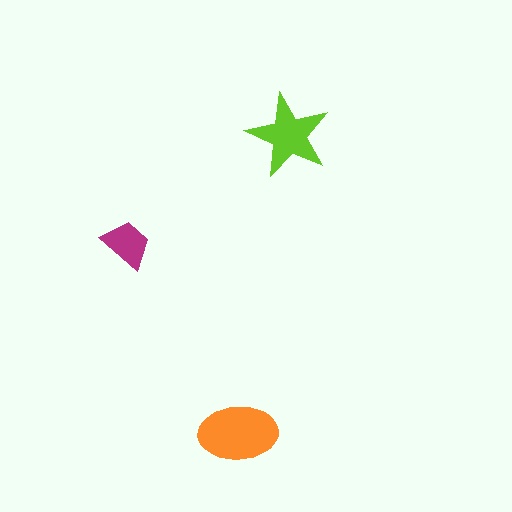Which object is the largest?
The orange ellipse.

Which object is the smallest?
The magenta trapezoid.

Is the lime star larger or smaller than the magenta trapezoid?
Larger.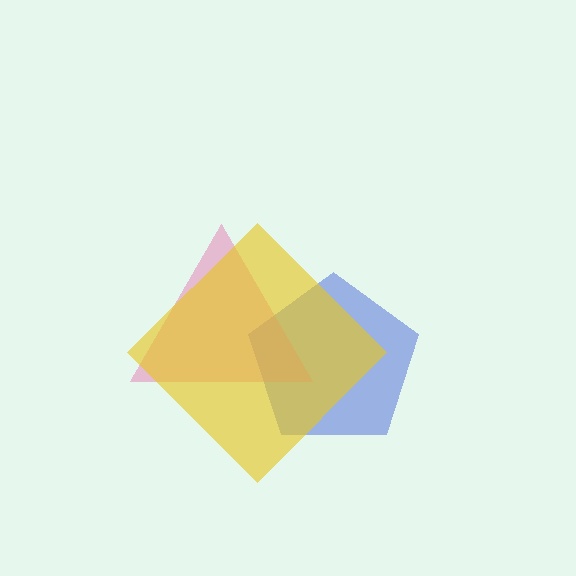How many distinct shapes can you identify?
There are 3 distinct shapes: a blue pentagon, a pink triangle, a yellow diamond.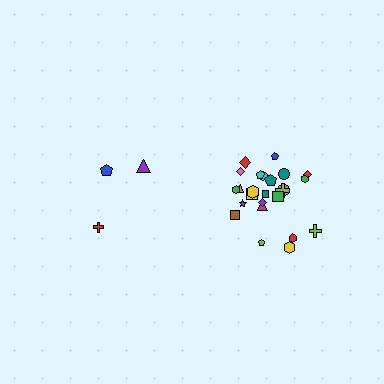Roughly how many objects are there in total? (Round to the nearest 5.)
Roughly 30 objects in total.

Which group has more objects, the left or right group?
The right group.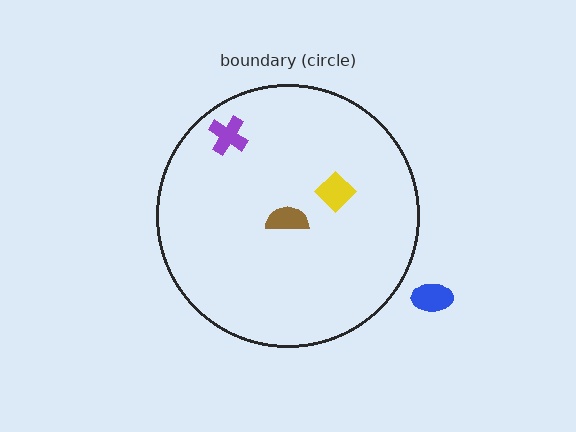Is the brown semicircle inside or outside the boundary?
Inside.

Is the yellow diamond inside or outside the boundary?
Inside.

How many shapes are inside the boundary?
3 inside, 1 outside.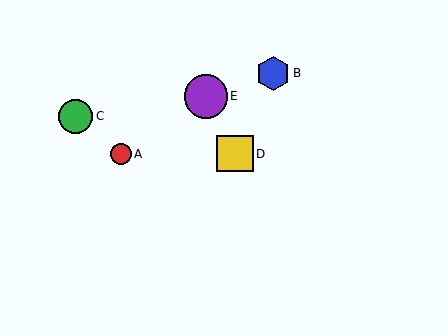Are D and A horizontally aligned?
Yes, both are at y≈154.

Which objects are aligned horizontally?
Objects A, D are aligned horizontally.